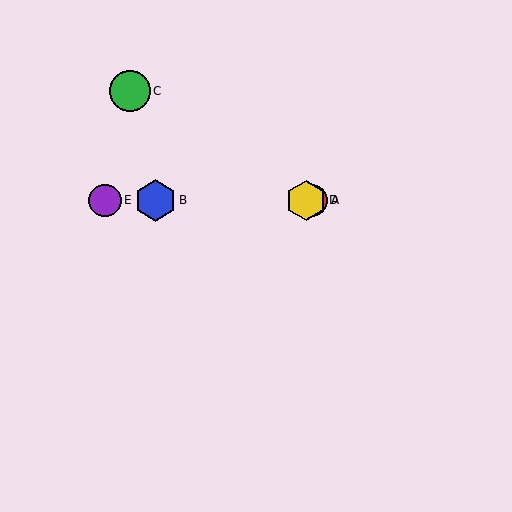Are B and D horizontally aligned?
Yes, both are at y≈200.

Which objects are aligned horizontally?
Objects A, B, D, E are aligned horizontally.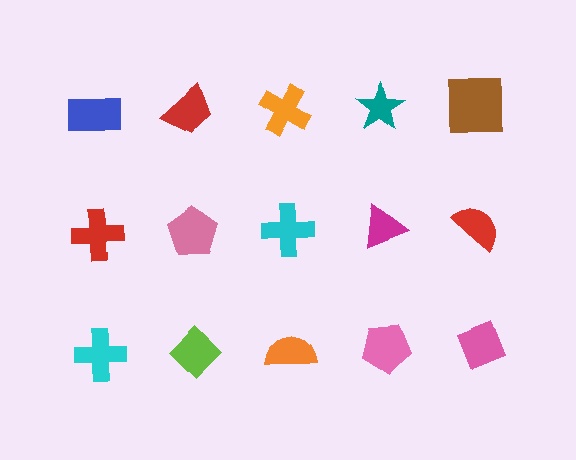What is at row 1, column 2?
A red trapezoid.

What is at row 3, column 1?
A cyan cross.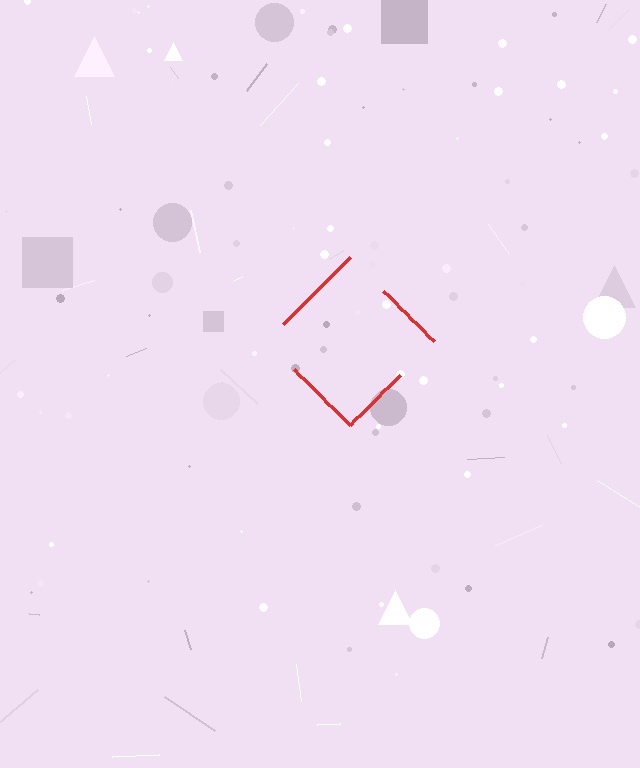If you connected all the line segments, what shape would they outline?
They would outline a diamond.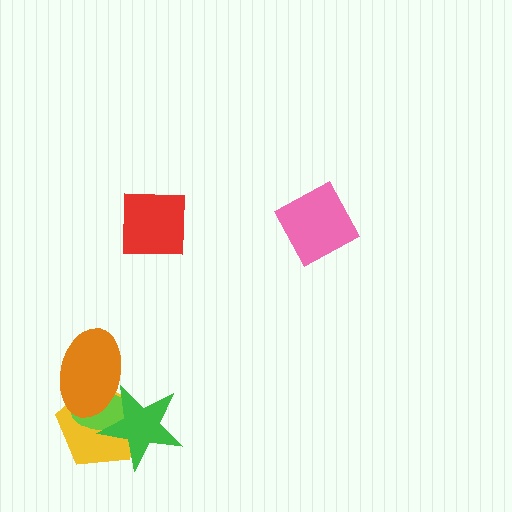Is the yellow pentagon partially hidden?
Yes, it is partially covered by another shape.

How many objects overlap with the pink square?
0 objects overlap with the pink square.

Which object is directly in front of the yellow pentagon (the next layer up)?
The lime ellipse is directly in front of the yellow pentagon.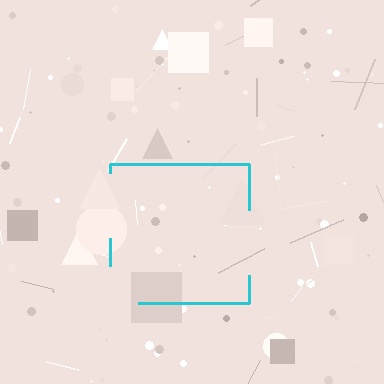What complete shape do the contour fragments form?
The contour fragments form a square.